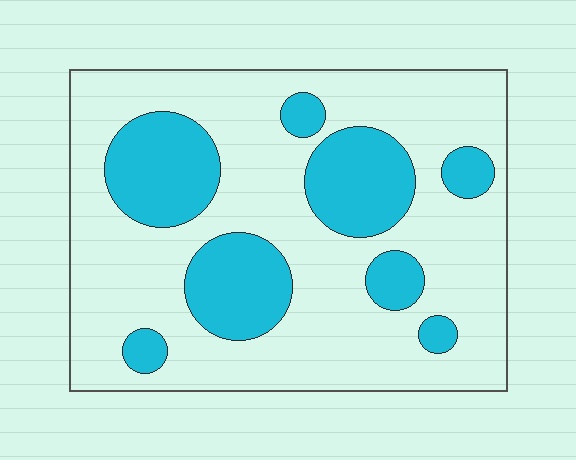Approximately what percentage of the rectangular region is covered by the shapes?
Approximately 30%.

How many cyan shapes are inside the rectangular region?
8.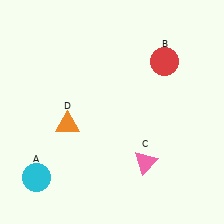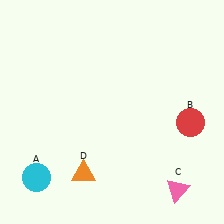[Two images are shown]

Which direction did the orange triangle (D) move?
The orange triangle (D) moved down.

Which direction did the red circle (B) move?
The red circle (B) moved down.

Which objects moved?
The objects that moved are: the red circle (B), the pink triangle (C), the orange triangle (D).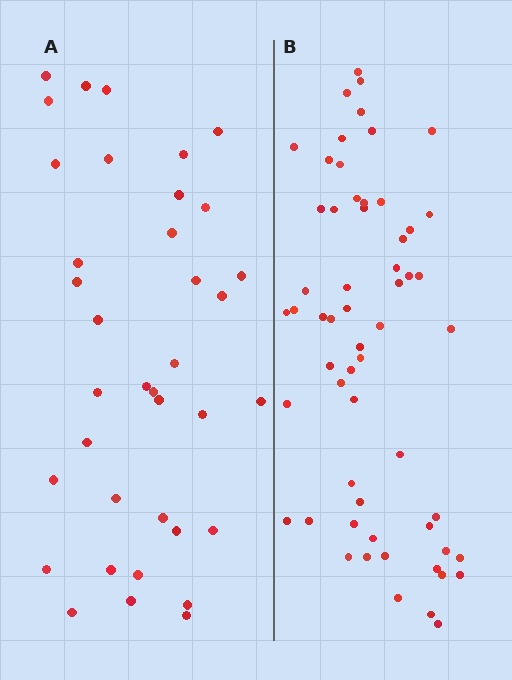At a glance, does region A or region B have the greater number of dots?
Region B (the right region) has more dots.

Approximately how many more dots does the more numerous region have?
Region B has approximately 20 more dots than region A.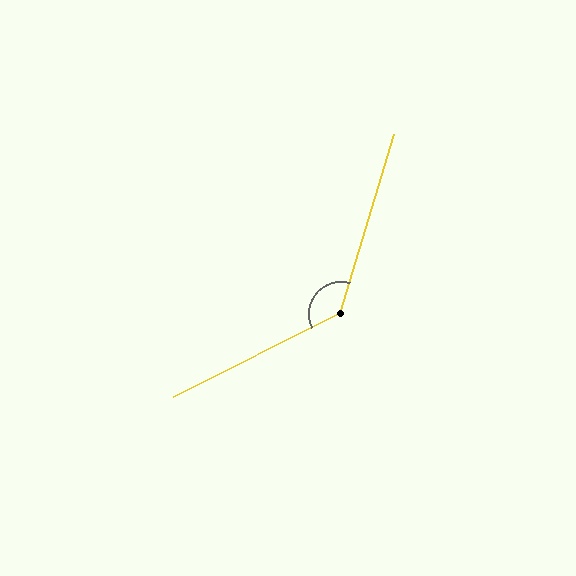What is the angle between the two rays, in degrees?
Approximately 133 degrees.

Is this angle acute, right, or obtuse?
It is obtuse.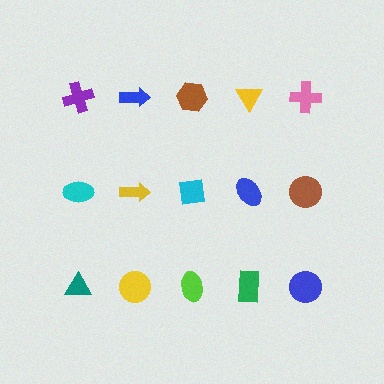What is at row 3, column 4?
A green rectangle.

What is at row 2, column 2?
A yellow arrow.